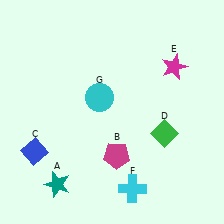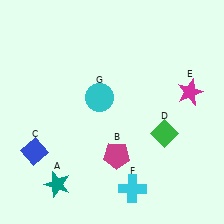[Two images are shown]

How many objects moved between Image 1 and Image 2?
1 object moved between the two images.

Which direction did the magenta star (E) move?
The magenta star (E) moved down.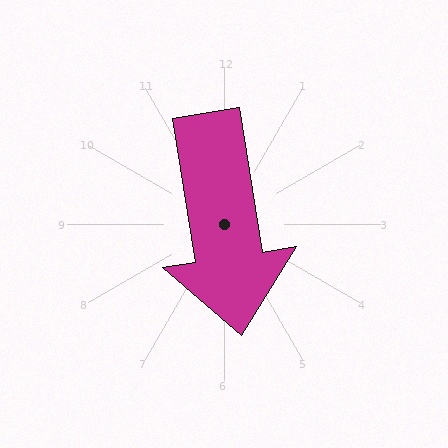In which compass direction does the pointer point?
South.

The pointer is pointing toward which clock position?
Roughly 6 o'clock.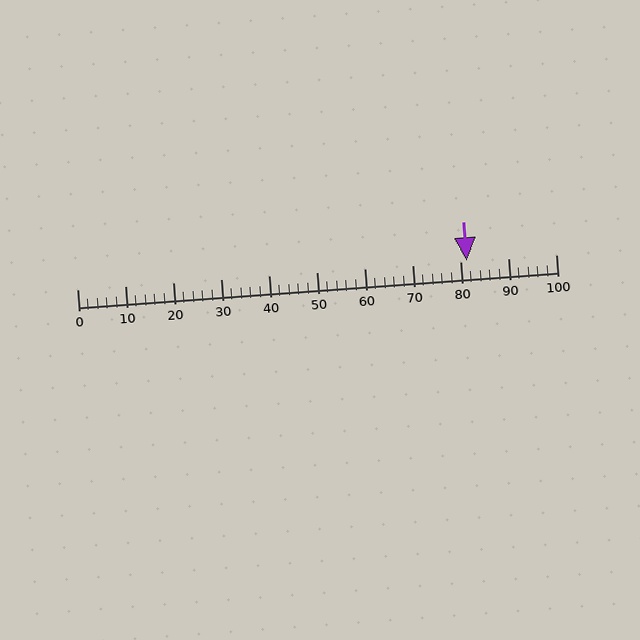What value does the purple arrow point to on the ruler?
The purple arrow points to approximately 81.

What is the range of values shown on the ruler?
The ruler shows values from 0 to 100.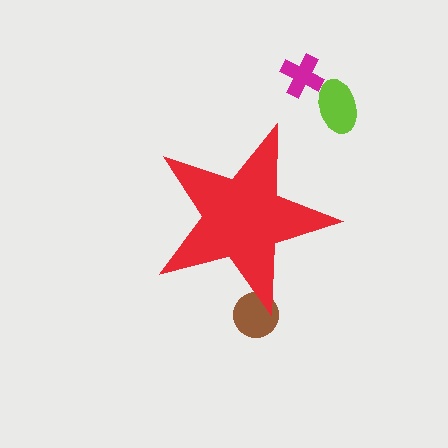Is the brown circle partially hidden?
Yes, the brown circle is partially hidden behind the red star.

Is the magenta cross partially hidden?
No, the magenta cross is fully visible.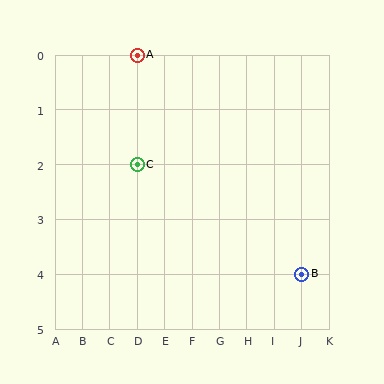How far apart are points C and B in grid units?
Points C and B are 6 columns and 2 rows apart (about 6.3 grid units diagonally).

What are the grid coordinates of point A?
Point A is at grid coordinates (D, 0).